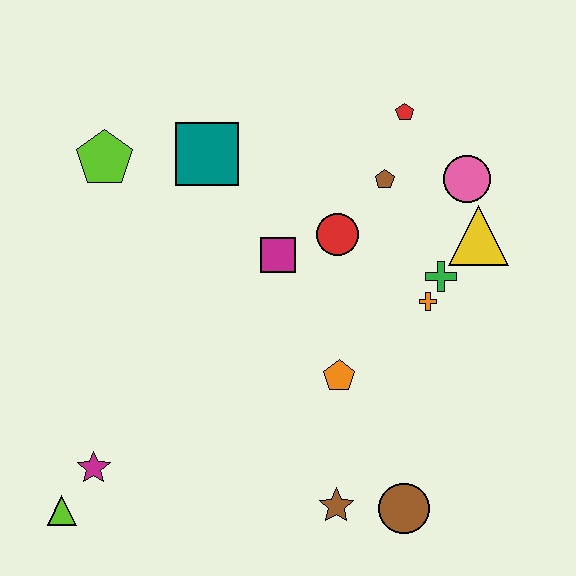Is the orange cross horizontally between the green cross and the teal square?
Yes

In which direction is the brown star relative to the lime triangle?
The brown star is to the right of the lime triangle.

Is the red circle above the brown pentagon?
No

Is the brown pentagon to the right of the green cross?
No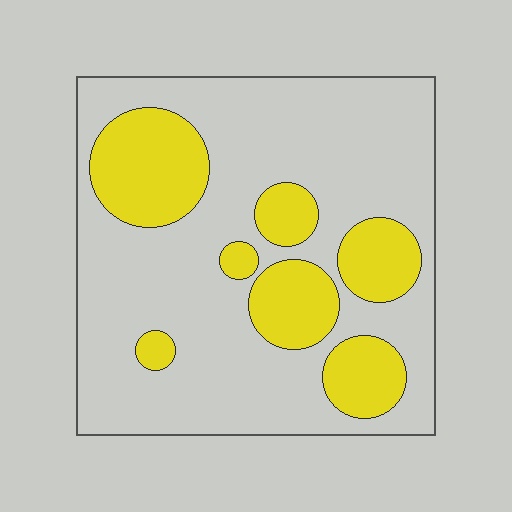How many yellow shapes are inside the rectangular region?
7.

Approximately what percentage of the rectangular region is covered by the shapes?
Approximately 25%.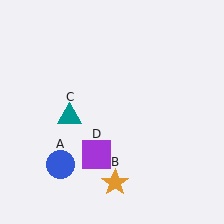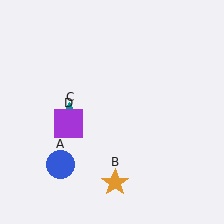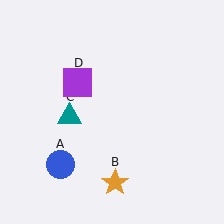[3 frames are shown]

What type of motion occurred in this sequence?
The purple square (object D) rotated clockwise around the center of the scene.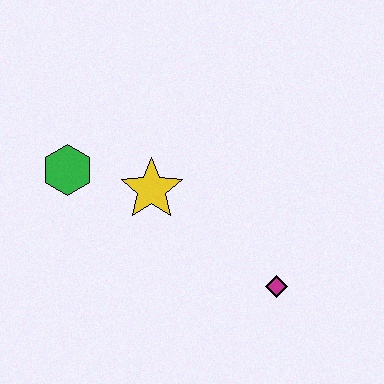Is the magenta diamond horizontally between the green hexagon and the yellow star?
No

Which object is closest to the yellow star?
The green hexagon is closest to the yellow star.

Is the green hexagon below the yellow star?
No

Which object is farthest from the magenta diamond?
The green hexagon is farthest from the magenta diamond.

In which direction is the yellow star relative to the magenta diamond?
The yellow star is to the left of the magenta diamond.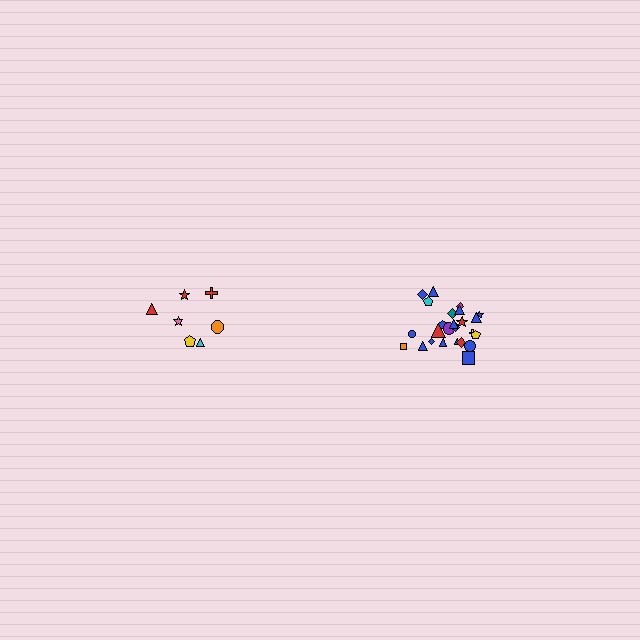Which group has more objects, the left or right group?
The right group.